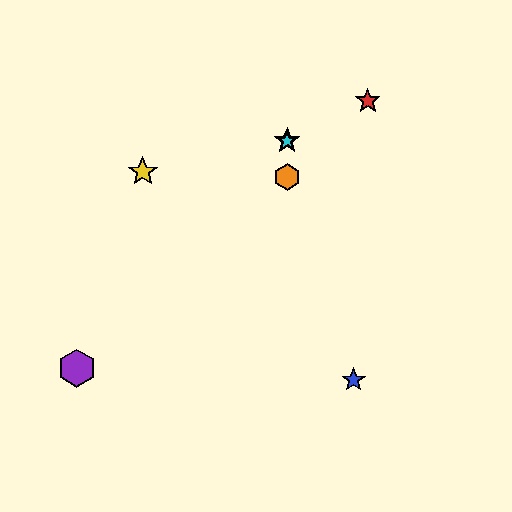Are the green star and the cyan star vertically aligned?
Yes, both are at x≈287.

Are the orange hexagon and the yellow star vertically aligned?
No, the orange hexagon is at x≈287 and the yellow star is at x≈143.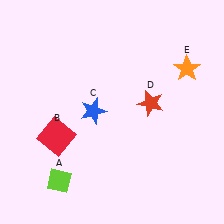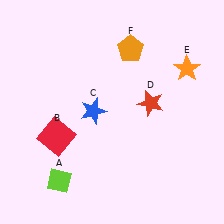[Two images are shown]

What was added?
An orange pentagon (F) was added in Image 2.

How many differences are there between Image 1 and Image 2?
There is 1 difference between the two images.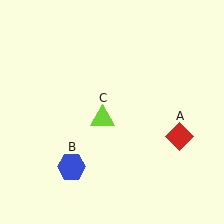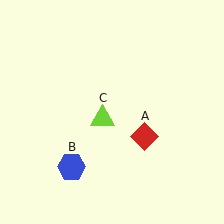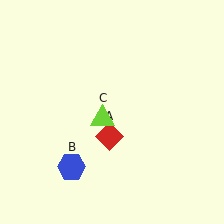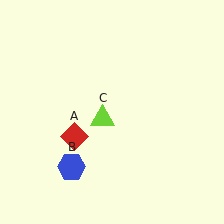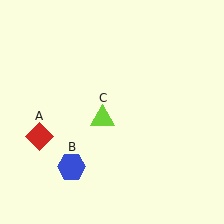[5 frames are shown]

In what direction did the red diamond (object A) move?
The red diamond (object A) moved left.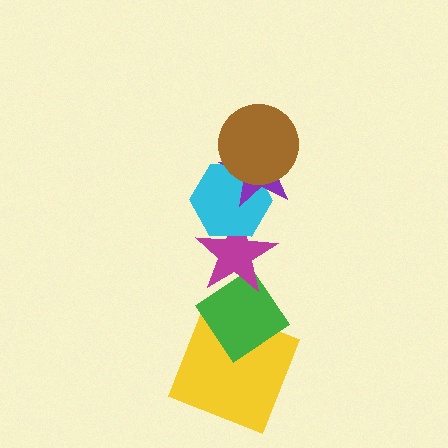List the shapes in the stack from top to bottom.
From top to bottom: the brown circle, the purple star, the cyan hexagon, the magenta star, the green diamond, the yellow square.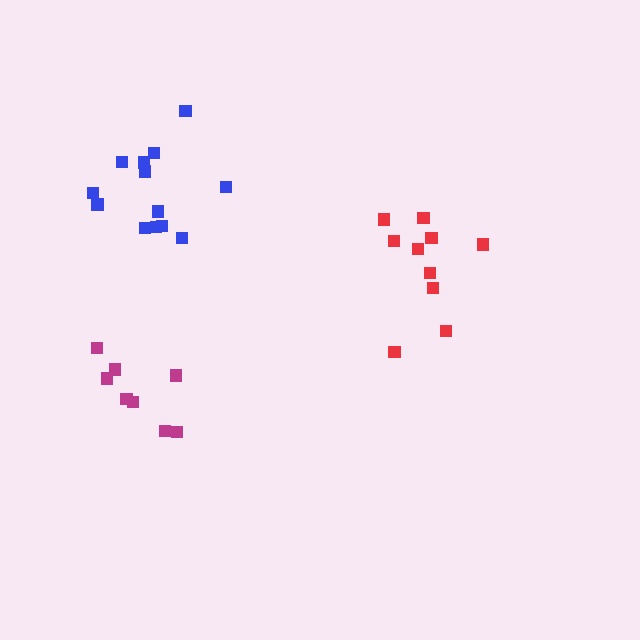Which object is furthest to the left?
The blue cluster is leftmost.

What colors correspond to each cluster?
The clusters are colored: red, magenta, blue.